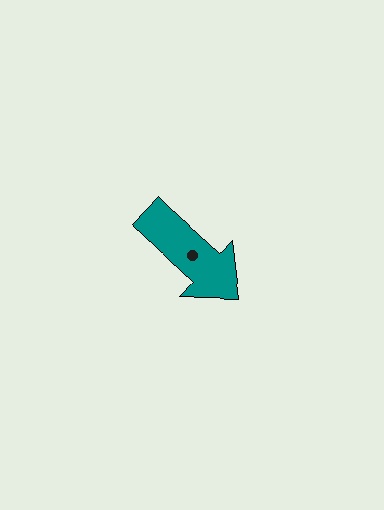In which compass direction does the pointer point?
Southeast.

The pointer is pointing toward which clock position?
Roughly 4 o'clock.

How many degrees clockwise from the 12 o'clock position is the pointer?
Approximately 133 degrees.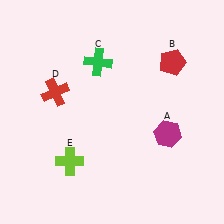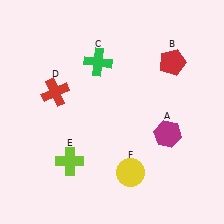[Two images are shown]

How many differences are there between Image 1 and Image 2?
There is 1 difference between the two images.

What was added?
A yellow circle (F) was added in Image 2.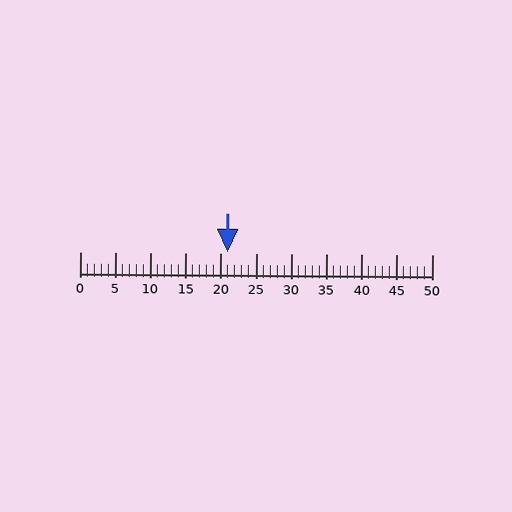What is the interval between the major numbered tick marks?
The major tick marks are spaced 5 units apart.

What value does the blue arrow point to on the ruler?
The blue arrow points to approximately 21.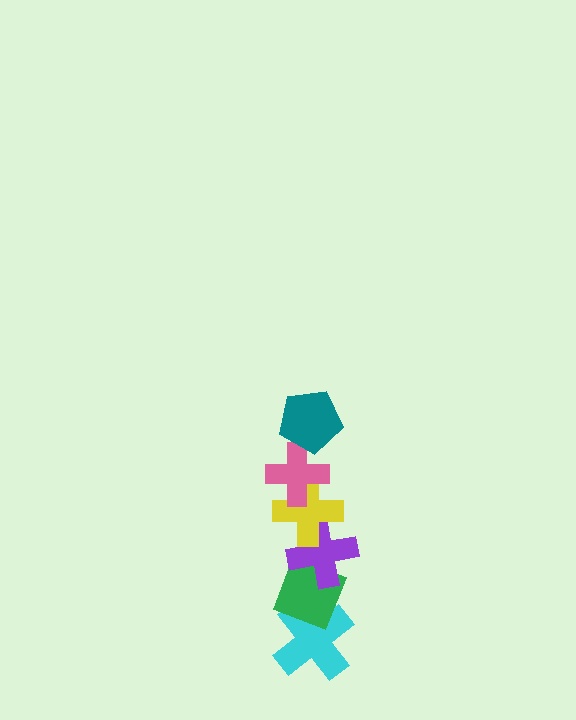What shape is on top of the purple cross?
The yellow cross is on top of the purple cross.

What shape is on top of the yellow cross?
The pink cross is on top of the yellow cross.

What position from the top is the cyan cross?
The cyan cross is 6th from the top.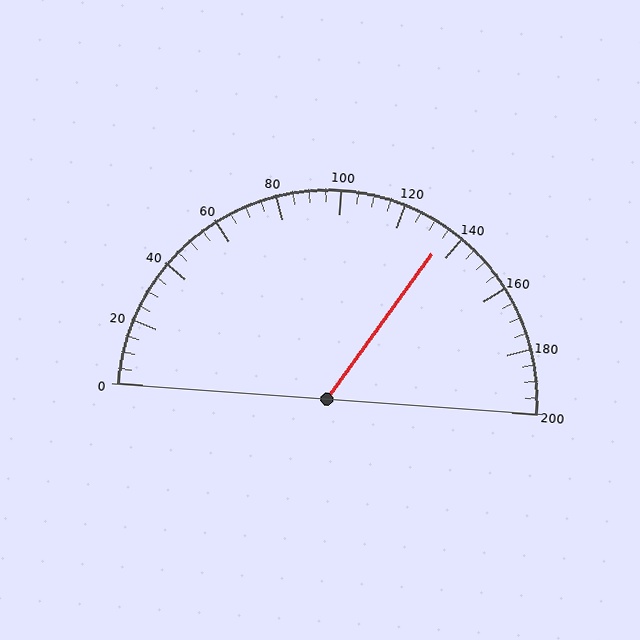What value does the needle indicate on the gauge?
The needle indicates approximately 135.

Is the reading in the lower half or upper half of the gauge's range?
The reading is in the upper half of the range (0 to 200).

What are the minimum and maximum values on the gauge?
The gauge ranges from 0 to 200.